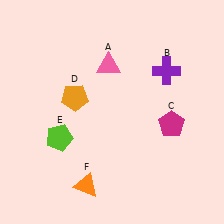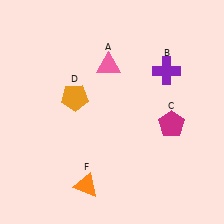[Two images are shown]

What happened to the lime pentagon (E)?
The lime pentagon (E) was removed in Image 2. It was in the bottom-left area of Image 1.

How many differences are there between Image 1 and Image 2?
There is 1 difference between the two images.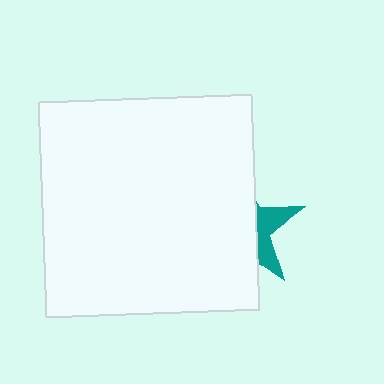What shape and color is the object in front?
The object in front is a white rectangle.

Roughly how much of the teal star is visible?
A small part of it is visible (roughly 31%).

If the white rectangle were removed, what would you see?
You would see the complete teal star.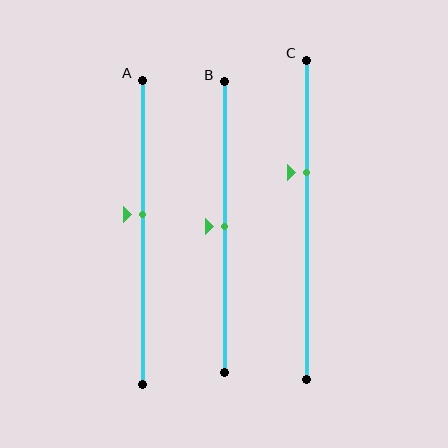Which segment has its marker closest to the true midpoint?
Segment B has its marker closest to the true midpoint.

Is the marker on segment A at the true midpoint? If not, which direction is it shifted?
No, the marker on segment A is shifted upward by about 6% of the segment length.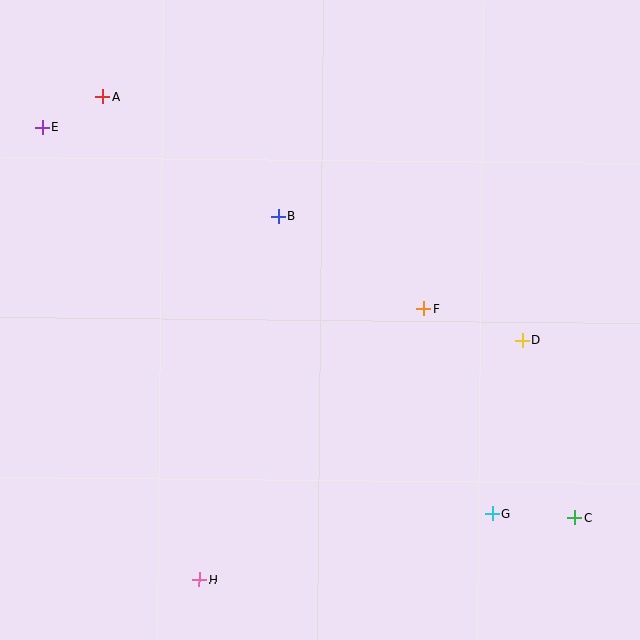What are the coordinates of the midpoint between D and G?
The midpoint between D and G is at (507, 427).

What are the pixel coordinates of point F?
Point F is at (424, 309).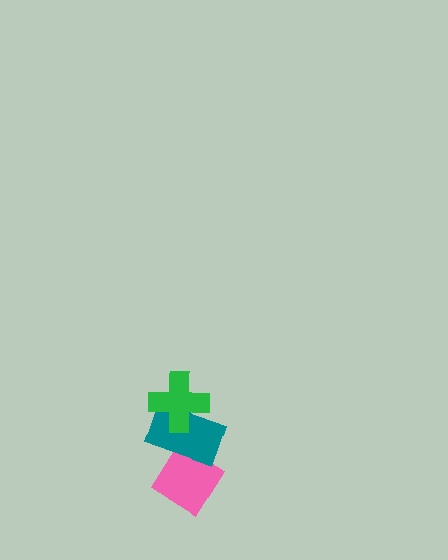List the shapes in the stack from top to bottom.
From top to bottom: the green cross, the teal rectangle, the pink diamond.